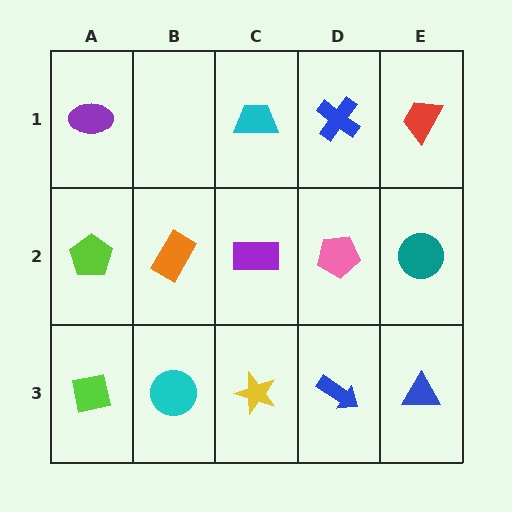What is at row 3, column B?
A cyan circle.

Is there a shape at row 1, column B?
No, that cell is empty.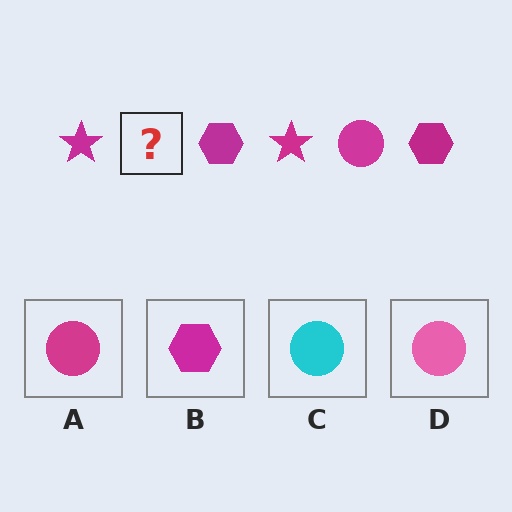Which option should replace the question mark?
Option A.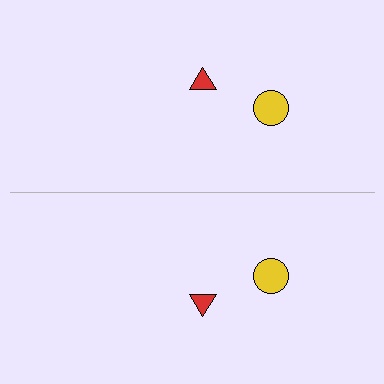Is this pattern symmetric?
Yes, this pattern has bilateral (reflection) symmetry.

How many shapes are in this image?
There are 4 shapes in this image.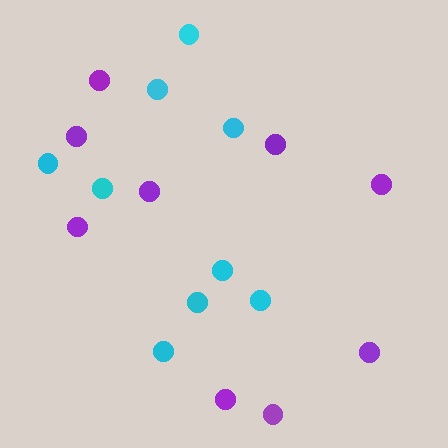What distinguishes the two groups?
There are 2 groups: one group of cyan circles (9) and one group of purple circles (9).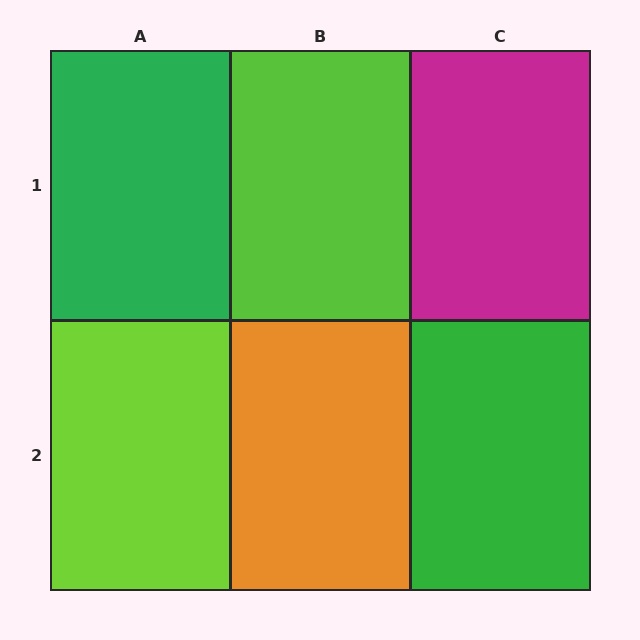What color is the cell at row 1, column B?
Lime.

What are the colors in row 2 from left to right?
Lime, orange, green.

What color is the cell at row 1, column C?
Magenta.